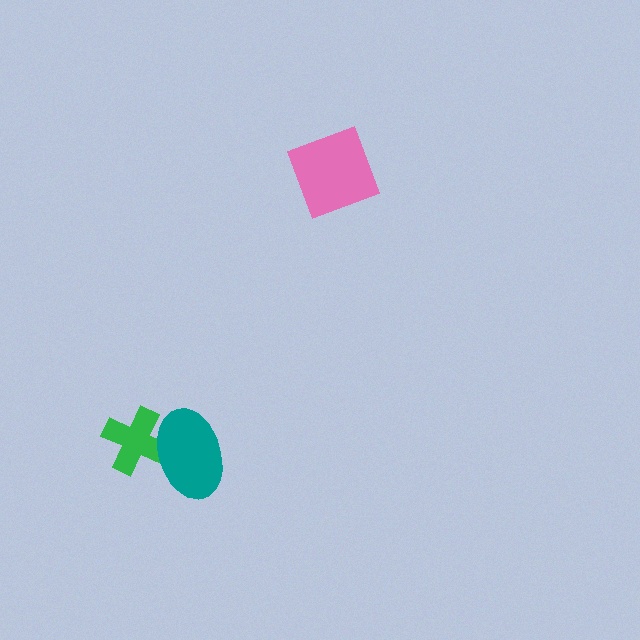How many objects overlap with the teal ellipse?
1 object overlaps with the teal ellipse.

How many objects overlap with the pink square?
0 objects overlap with the pink square.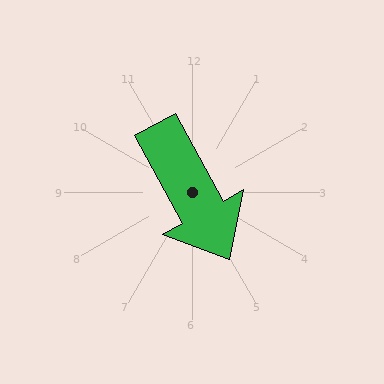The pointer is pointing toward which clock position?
Roughly 5 o'clock.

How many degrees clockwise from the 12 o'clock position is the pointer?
Approximately 151 degrees.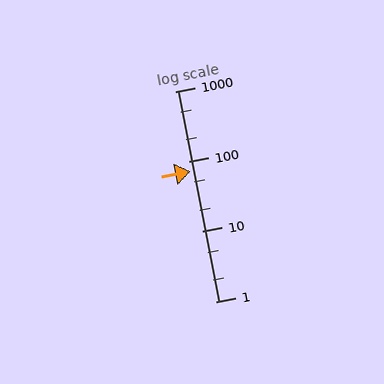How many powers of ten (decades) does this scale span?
The scale spans 3 decades, from 1 to 1000.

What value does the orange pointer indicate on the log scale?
The pointer indicates approximately 71.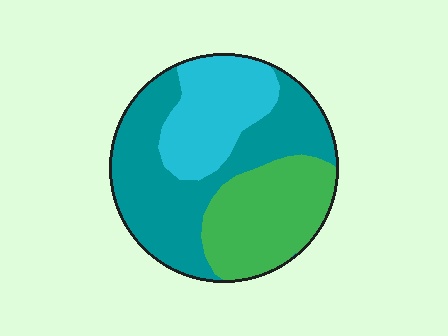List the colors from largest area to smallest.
From largest to smallest: teal, green, cyan.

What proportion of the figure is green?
Green takes up about one third (1/3) of the figure.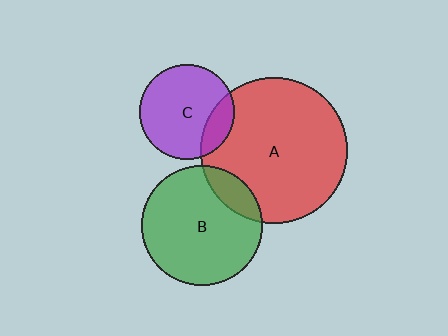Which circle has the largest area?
Circle A (red).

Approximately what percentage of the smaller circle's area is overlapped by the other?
Approximately 15%.